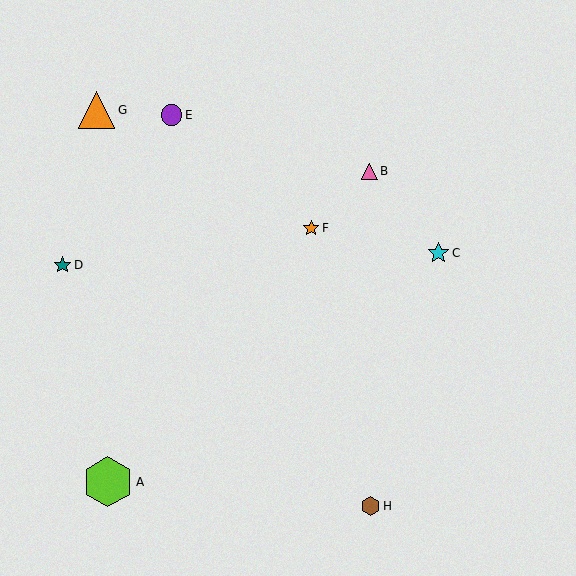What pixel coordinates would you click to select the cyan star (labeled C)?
Click at (438, 253) to select the cyan star C.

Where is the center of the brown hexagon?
The center of the brown hexagon is at (370, 506).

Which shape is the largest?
The lime hexagon (labeled A) is the largest.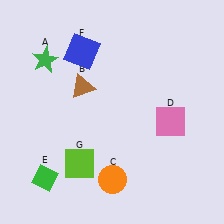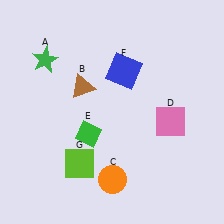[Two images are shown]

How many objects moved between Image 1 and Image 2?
2 objects moved between the two images.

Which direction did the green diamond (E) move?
The green diamond (E) moved up.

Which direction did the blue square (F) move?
The blue square (F) moved right.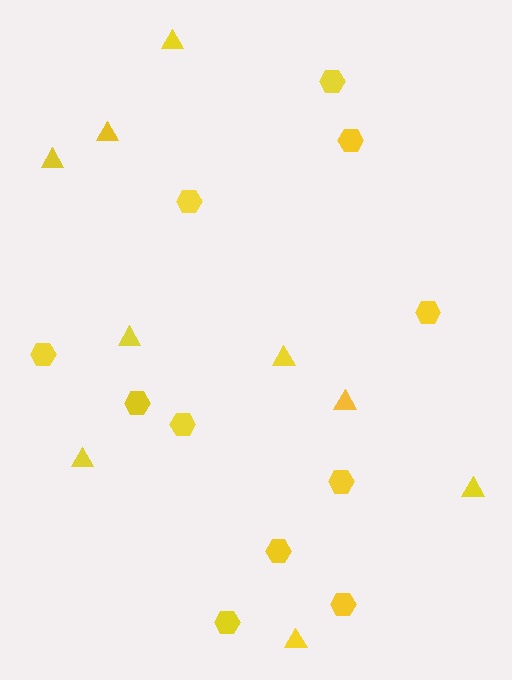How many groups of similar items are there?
There are 2 groups: one group of hexagons (11) and one group of triangles (9).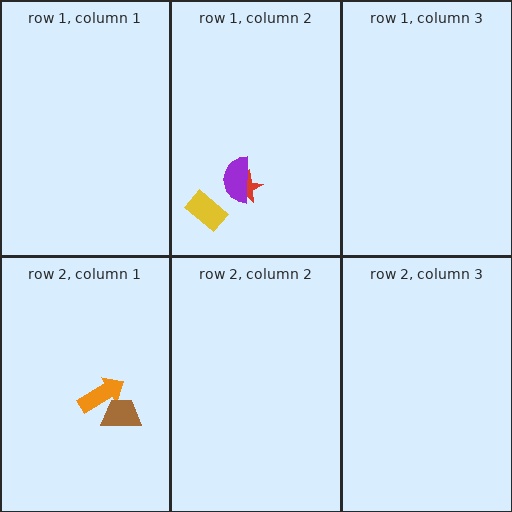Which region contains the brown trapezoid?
The row 2, column 1 region.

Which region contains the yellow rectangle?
The row 1, column 2 region.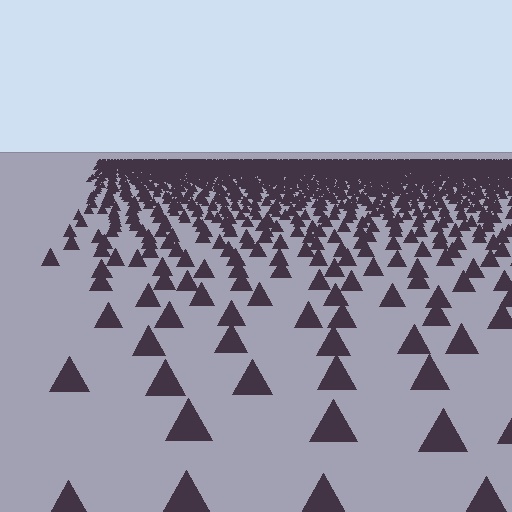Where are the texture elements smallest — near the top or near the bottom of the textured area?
Near the top.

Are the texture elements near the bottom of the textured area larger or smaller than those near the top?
Larger. Near the bottom, elements are closer to the viewer and appear at a bigger on-screen size.